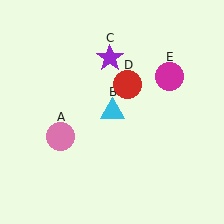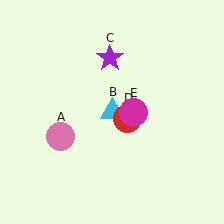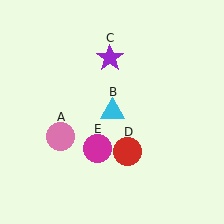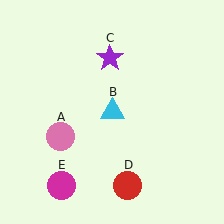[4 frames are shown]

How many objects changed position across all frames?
2 objects changed position: red circle (object D), magenta circle (object E).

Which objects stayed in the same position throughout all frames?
Pink circle (object A) and cyan triangle (object B) and purple star (object C) remained stationary.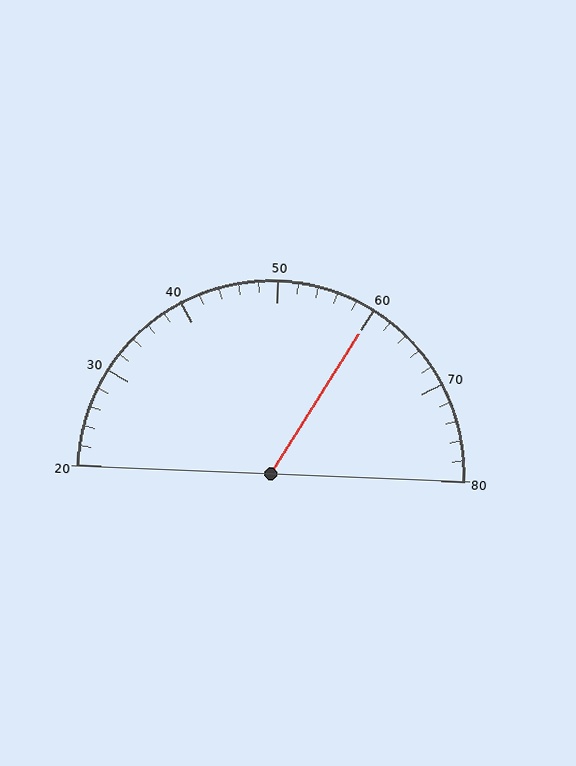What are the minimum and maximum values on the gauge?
The gauge ranges from 20 to 80.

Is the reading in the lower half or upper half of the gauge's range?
The reading is in the upper half of the range (20 to 80).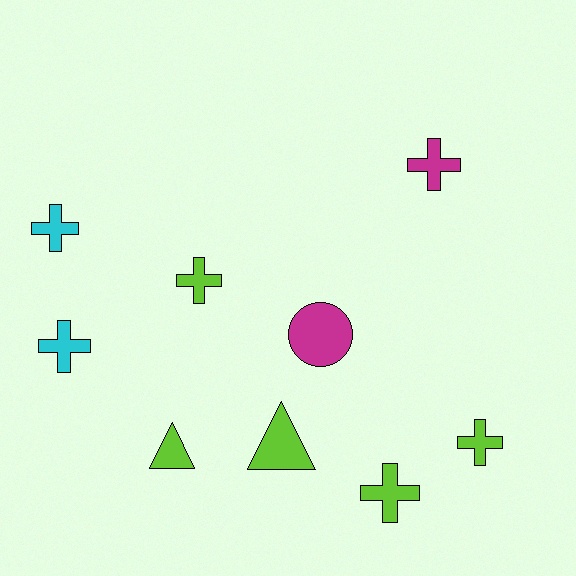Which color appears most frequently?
Lime, with 5 objects.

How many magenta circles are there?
There is 1 magenta circle.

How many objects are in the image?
There are 9 objects.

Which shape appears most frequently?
Cross, with 6 objects.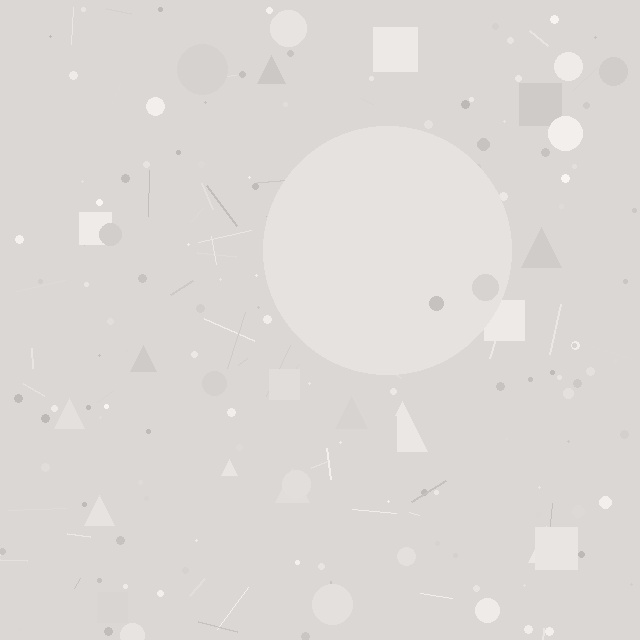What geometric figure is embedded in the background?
A circle is embedded in the background.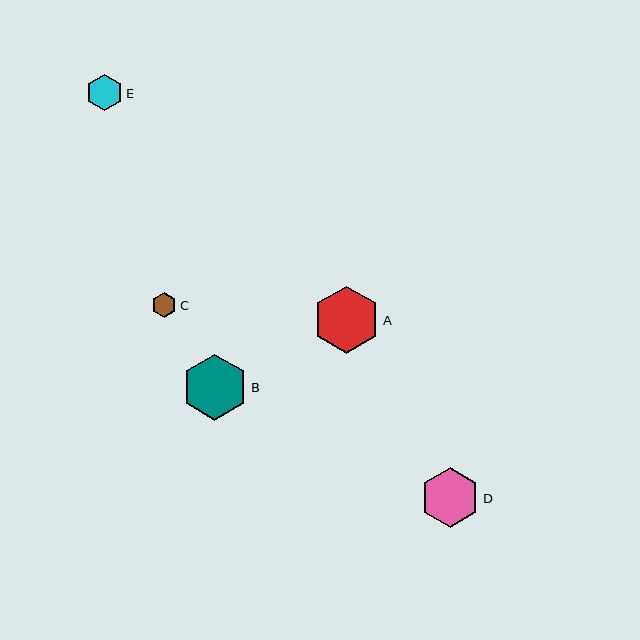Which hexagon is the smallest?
Hexagon C is the smallest with a size of approximately 25 pixels.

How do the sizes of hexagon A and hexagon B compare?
Hexagon A and hexagon B are approximately the same size.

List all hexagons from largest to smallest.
From largest to smallest: A, B, D, E, C.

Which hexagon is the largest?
Hexagon A is the largest with a size of approximately 67 pixels.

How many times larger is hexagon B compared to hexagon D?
Hexagon B is approximately 1.1 times the size of hexagon D.